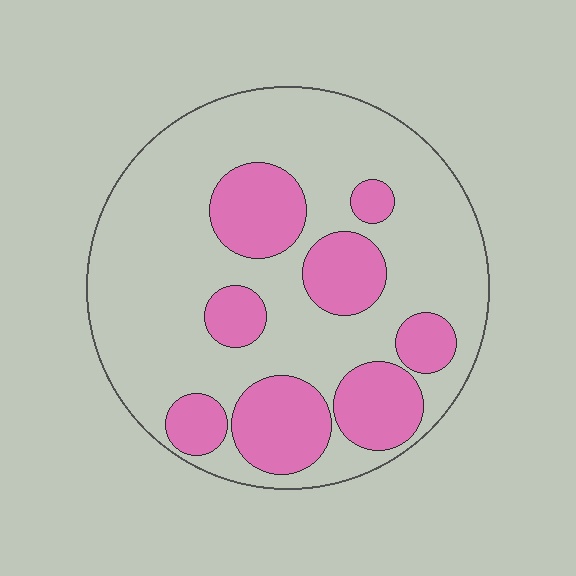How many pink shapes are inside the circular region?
8.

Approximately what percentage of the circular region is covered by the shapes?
Approximately 30%.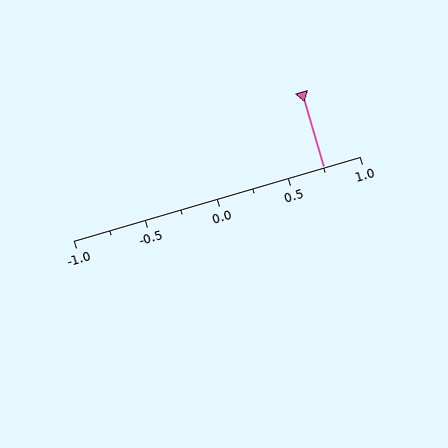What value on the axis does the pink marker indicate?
The marker indicates approximately 0.75.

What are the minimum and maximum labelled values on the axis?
The axis runs from -1.0 to 1.0.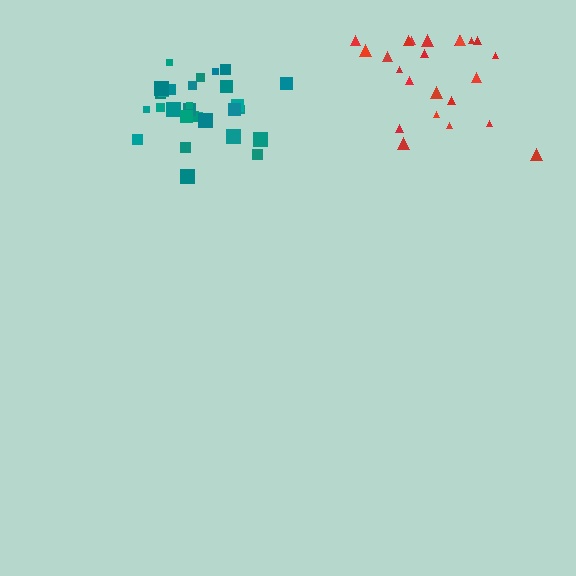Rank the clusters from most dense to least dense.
teal, red.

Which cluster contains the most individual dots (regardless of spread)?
Teal (29).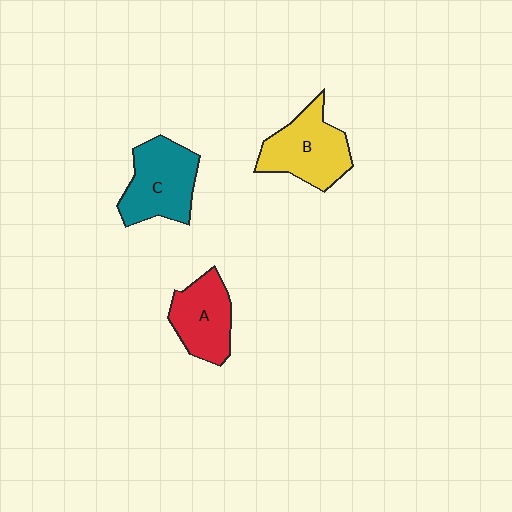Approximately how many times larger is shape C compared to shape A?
Approximately 1.2 times.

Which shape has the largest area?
Shape C (teal).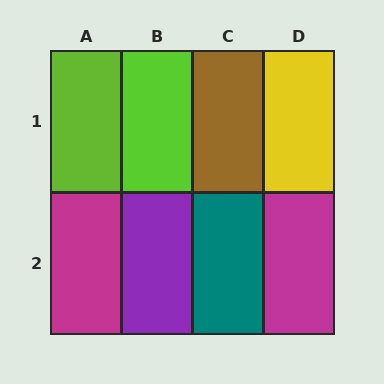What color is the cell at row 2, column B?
Purple.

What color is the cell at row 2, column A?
Magenta.